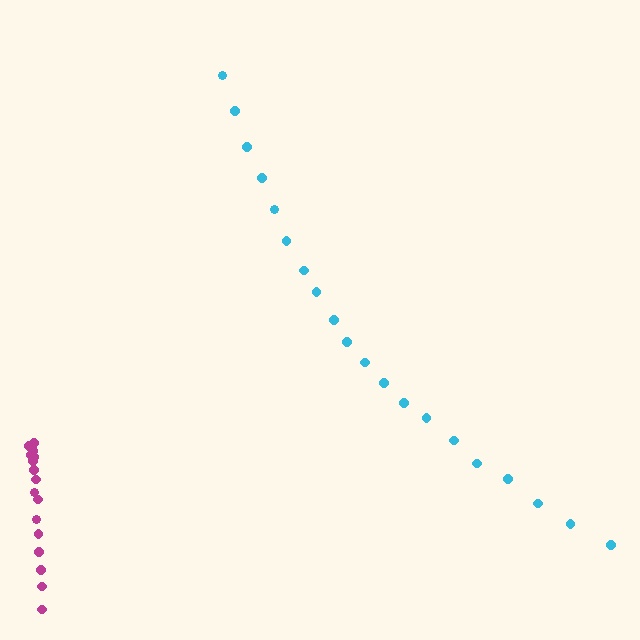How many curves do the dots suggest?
There are 2 distinct paths.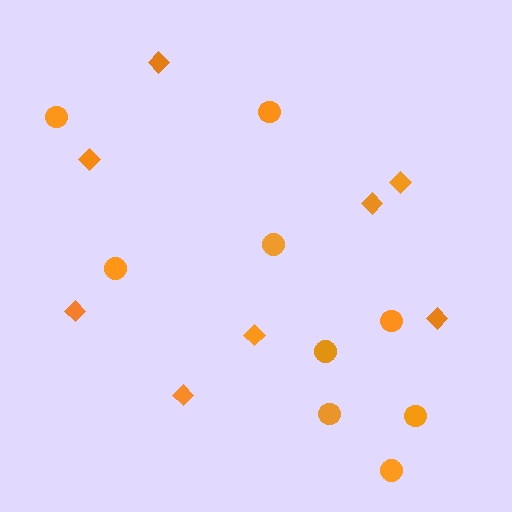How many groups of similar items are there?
There are 2 groups: one group of circles (9) and one group of diamonds (8).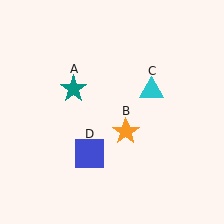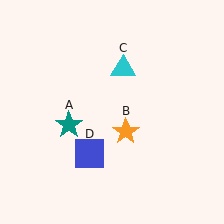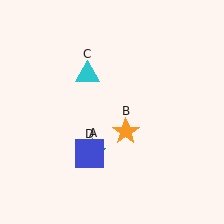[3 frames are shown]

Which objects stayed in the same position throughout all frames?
Orange star (object B) and blue square (object D) remained stationary.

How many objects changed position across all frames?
2 objects changed position: teal star (object A), cyan triangle (object C).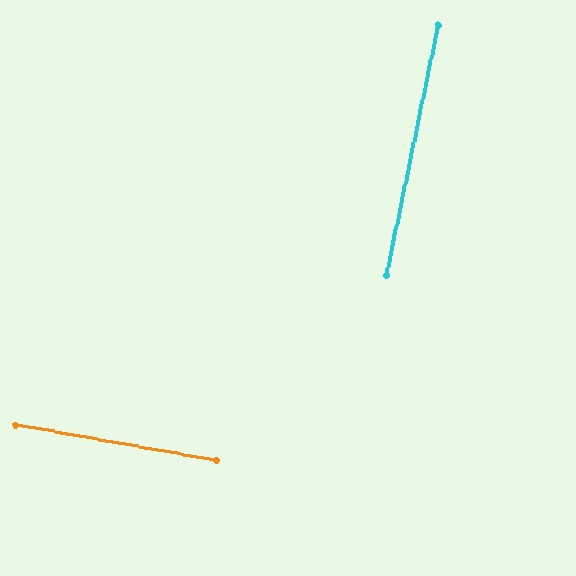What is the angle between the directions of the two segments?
Approximately 88 degrees.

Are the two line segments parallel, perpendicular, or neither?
Perpendicular — they meet at approximately 88°.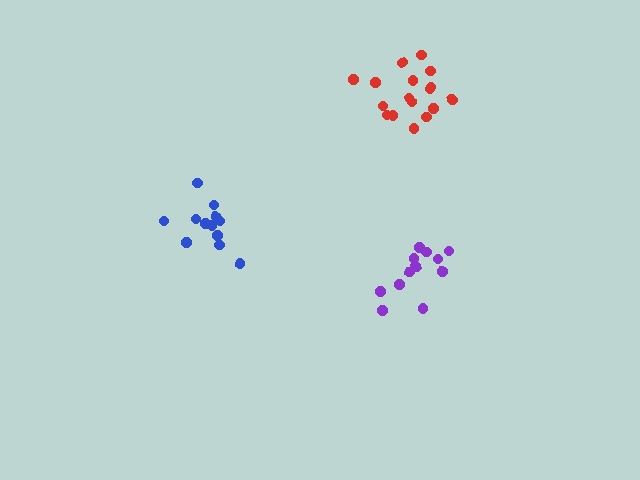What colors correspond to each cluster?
The clusters are colored: purple, blue, red.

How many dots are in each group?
Group 1: 12 dots, Group 2: 12 dots, Group 3: 17 dots (41 total).